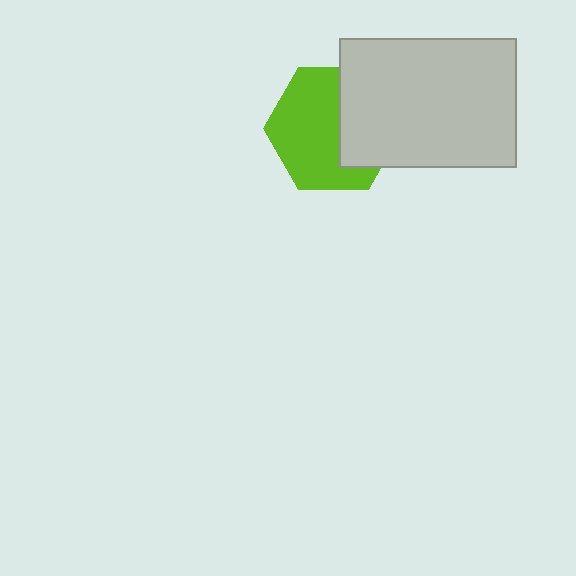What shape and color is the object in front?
The object in front is a light gray rectangle.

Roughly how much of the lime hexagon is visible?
About half of it is visible (roughly 62%).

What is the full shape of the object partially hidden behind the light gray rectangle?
The partially hidden object is a lime hexagon.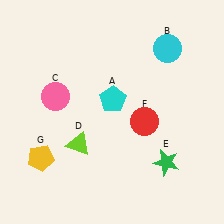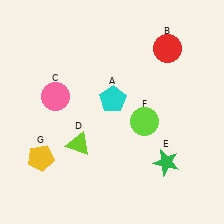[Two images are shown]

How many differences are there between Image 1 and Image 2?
There are 2 differences between the two images.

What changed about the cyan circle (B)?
In Image 1, B is cyan. In Image 2, it changed to red.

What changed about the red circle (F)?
In Image 1, F is red. In Image 2, it changed to lime.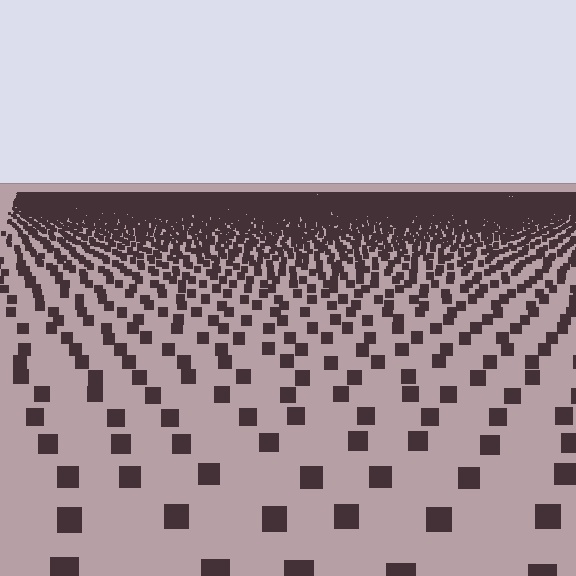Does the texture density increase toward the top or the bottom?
Density increases toward the top.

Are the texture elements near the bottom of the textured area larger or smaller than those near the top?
Larger. Near the bottom, elements are closer to the viewer and appear at a bigger on-screen size.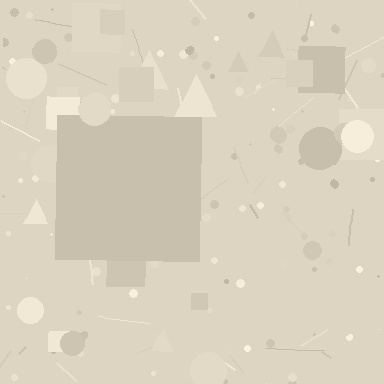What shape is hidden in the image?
A square is hidden in the image.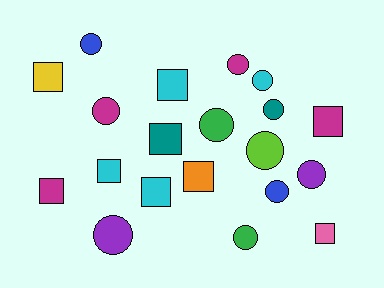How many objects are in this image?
There are 20 objects.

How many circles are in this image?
There are 11 circles.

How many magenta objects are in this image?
There are 4 magenta objects.